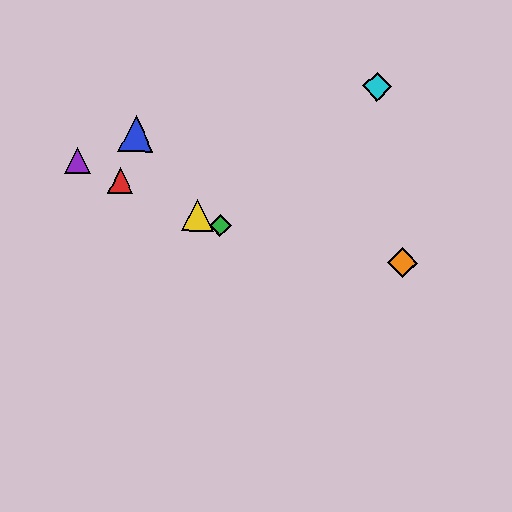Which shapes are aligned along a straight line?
The red triangle, the green diamond, the yellow triangle, the purple triangle are aligned along a straight line.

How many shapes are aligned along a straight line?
4 shapes (the red triangle, the green diamond, the yellow triangle, the purple triangle) are aligned along a straight line.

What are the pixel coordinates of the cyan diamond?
The cyan diamond is at (377, 87).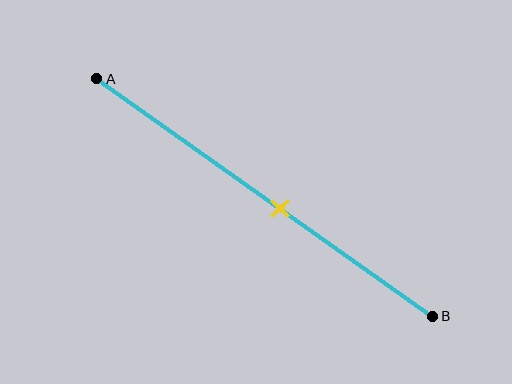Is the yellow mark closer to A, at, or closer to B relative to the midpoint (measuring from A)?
The yellow mark is closer to point B than the midpoint of segment AB.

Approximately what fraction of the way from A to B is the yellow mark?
The yellow mark is approximately 55% of the way from A to B.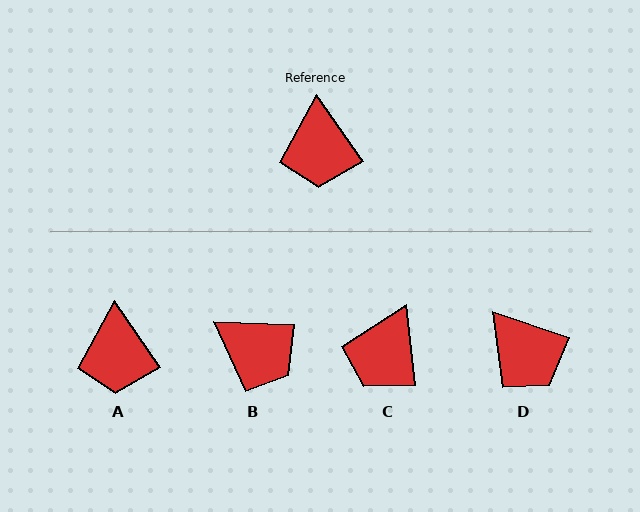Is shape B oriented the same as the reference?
No, it is off by about 53 degrees.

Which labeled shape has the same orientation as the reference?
A.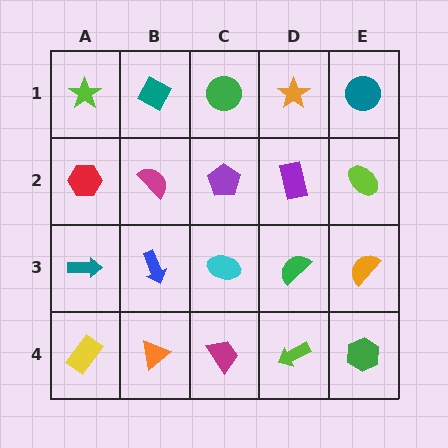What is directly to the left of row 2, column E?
A purple rectangle.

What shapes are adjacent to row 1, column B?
A magenta semicircle (row 2, column B), a lime star (row 1, column A), a green circle (row 1, column C).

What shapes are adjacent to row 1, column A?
A red hexagon (row 2, column A), a teal diamond (row 1, column B).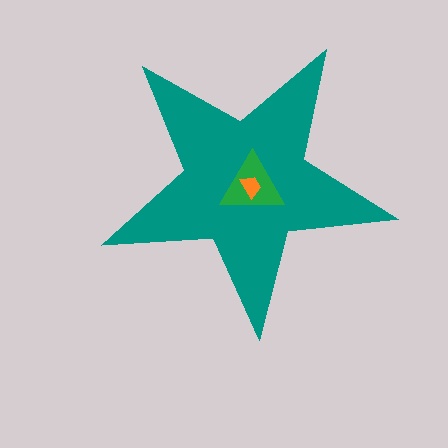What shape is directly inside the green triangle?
The orange trapezoid.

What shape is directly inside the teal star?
The green triangle.